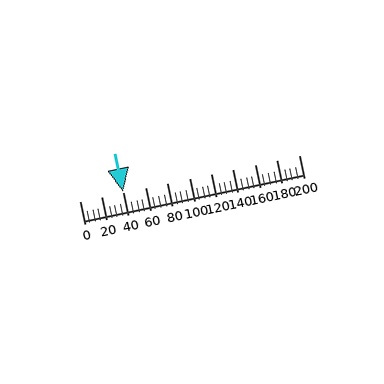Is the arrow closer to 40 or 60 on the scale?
The arrow is closer to 40.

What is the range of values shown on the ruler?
The ruler shows values from 0 to 200.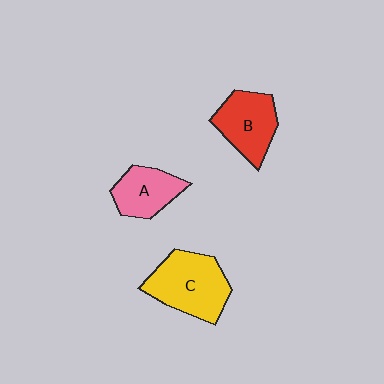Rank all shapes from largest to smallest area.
From largest to smallest: C (yellow), B (red), A (pink).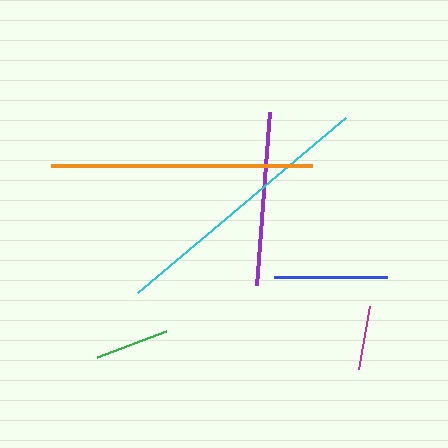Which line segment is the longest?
The cyan line is the longest at approximately 272 pixels.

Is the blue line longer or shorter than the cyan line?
The cyan line is longer than the blue line.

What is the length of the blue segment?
The blue segment is approximately 112 pixels long.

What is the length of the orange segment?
The orange segment is approximately 261 pixels long.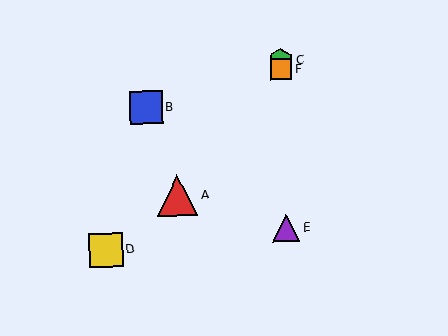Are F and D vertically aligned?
No, F is at x≈281 and D is at x≈106.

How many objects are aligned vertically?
3 objects (C, E, F) are aligned vertically.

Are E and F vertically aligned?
Yes, both are at x≈286.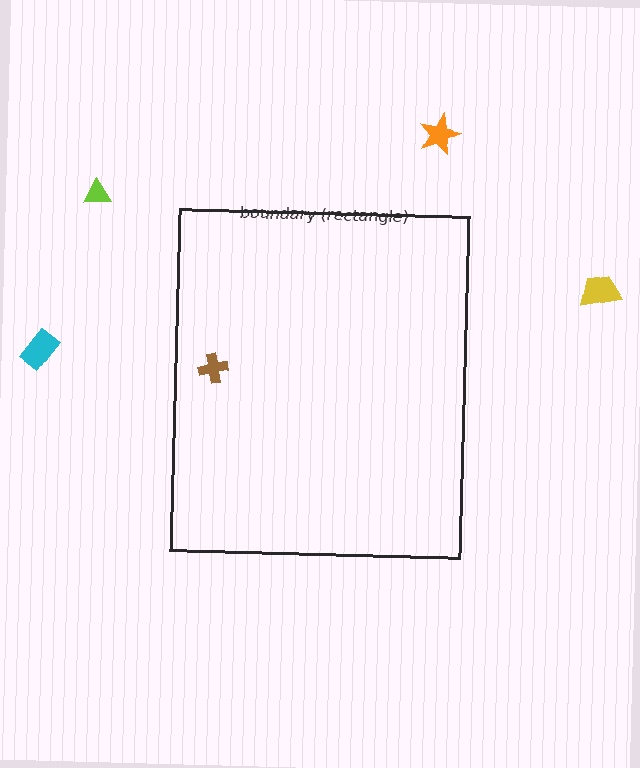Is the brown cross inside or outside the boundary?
Inside.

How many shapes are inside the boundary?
1 inside, 4 outside.